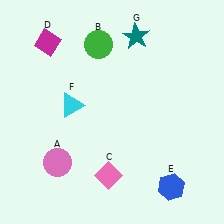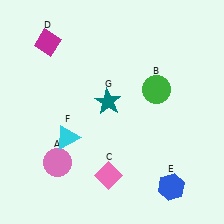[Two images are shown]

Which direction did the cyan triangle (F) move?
The cyan triangle (F) moved down.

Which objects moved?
The objects that moved are: the green circle (B), the cyan triangle (F), the teal star (G).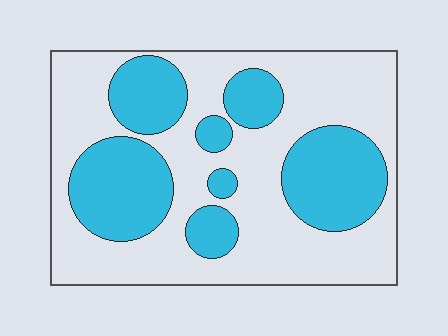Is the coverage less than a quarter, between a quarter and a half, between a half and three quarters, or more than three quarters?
Between a quarter and a half.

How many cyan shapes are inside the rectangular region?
7.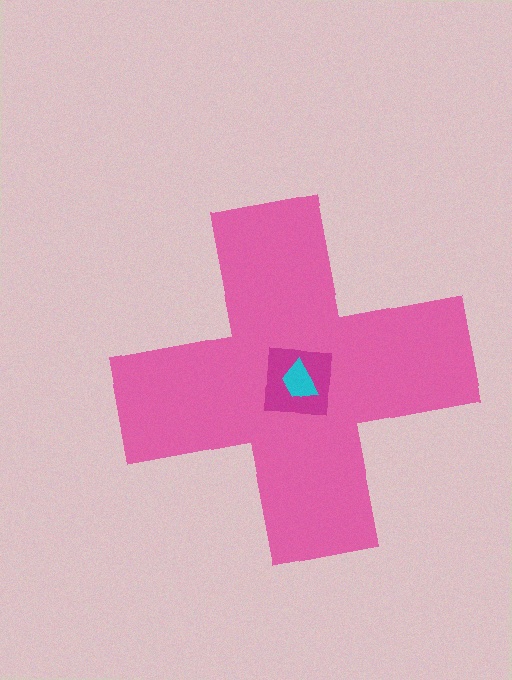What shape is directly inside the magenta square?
The cyan trapezoid.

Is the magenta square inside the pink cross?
Yes.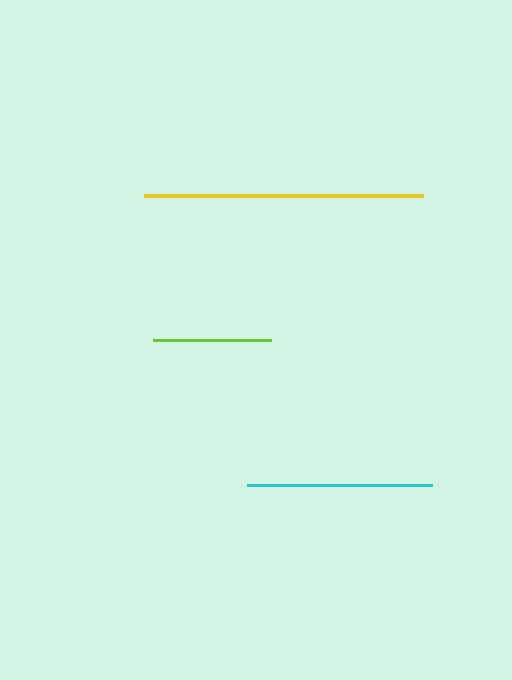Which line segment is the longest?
The yellow line is the longest at approximately 278 pixels.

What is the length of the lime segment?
The lime segment is approximately 118 pixels long.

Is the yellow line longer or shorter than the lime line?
The yellow line is longer than the lime line.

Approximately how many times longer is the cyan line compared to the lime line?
The cyan line is approximately 1.6 times the length of the lime line.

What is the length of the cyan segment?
The cyan segment is approximately 185 pixels long.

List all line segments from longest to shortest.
From longest to shortest: yellow, cyan, lime.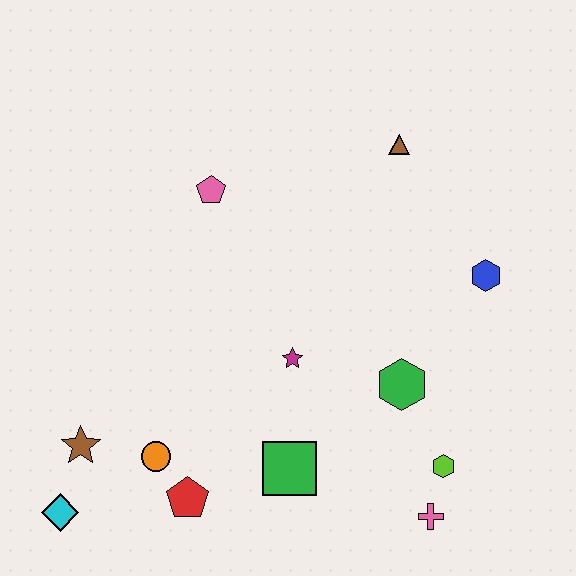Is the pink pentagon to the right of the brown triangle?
No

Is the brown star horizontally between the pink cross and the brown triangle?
No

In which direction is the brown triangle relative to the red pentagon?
The brown triangle is above the red pentagon.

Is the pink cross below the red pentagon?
Yes